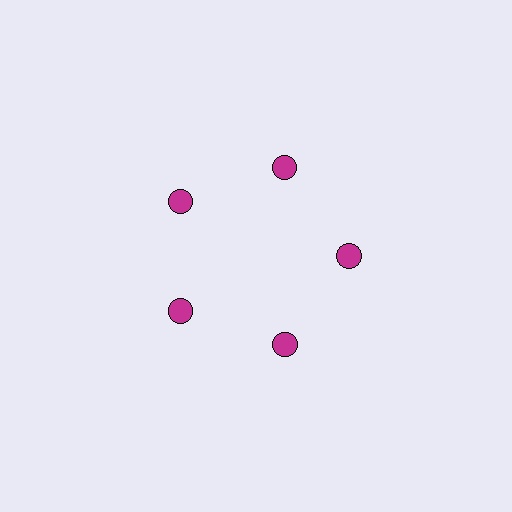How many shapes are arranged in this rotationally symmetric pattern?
There are 5 shapes, arranged in 5 groups of 1.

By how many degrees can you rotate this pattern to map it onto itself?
The pattern maps onto itself every 72 degrees of rotation.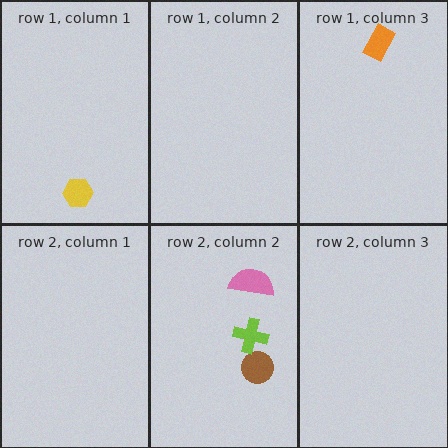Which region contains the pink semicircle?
The row 2, column 2 region.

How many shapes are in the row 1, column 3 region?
1.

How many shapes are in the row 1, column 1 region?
1.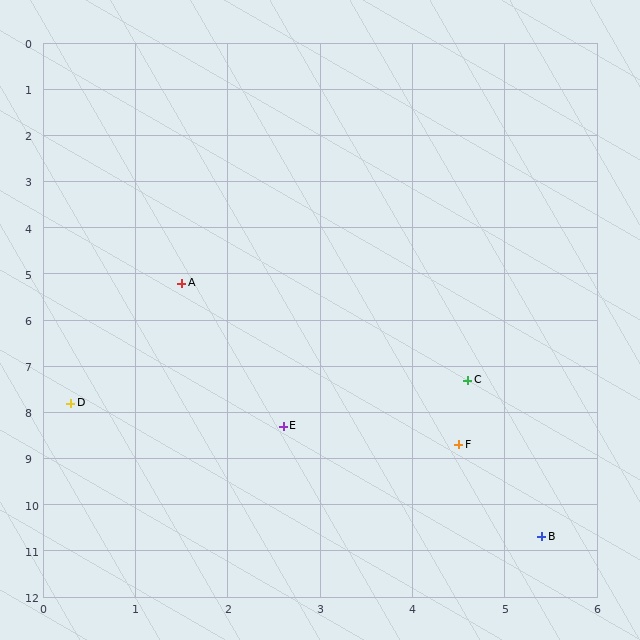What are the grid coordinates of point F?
Point F is at approximately (4.5, 8.7).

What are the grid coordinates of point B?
Point B is at approximately (5.4, 10.7).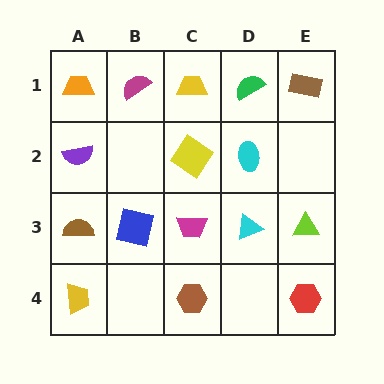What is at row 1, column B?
A magenta semicircle.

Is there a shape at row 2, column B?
No, that cell is empty.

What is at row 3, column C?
A magenta trapezoid.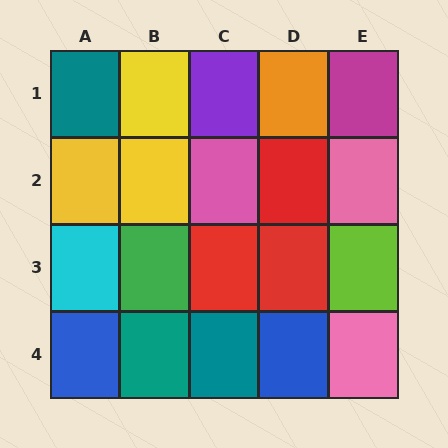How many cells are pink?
3 cells are pink.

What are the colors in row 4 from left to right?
Blue, teal, teal, blue, pink.